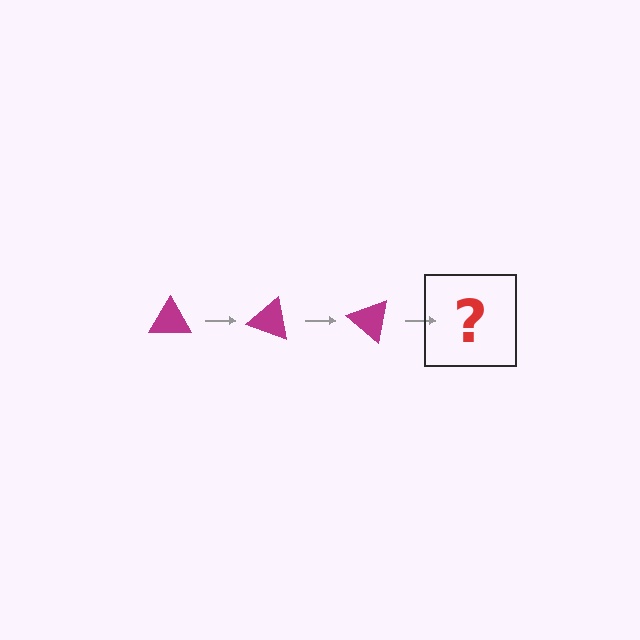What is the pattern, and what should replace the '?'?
The pattern is that the triangle rotates 20 degrees each step. The '?' should be a magenta triangle rotated 60 degrees.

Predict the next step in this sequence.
The next step is a magenta triangle rotated 60 degrees.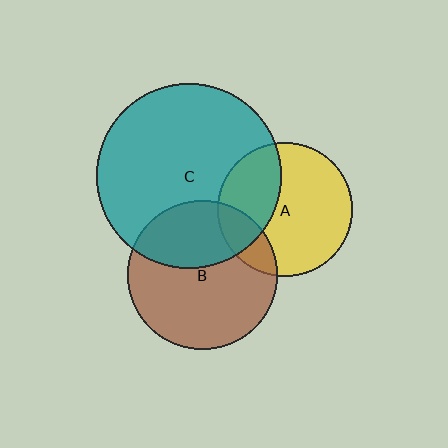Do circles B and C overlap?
Yes.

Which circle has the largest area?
Circle C (teal).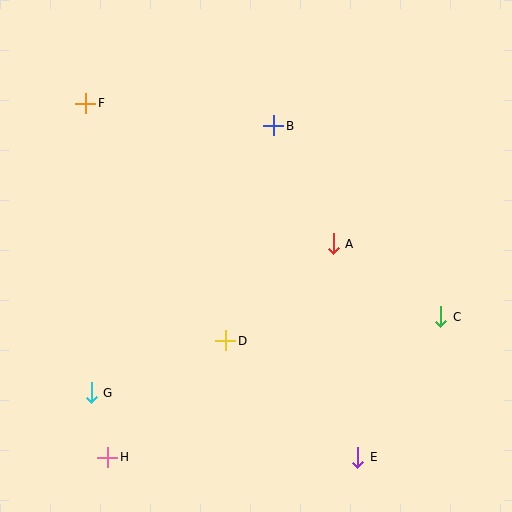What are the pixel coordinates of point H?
Point H is at (108, 457).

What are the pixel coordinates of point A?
Point A is at (333, 244).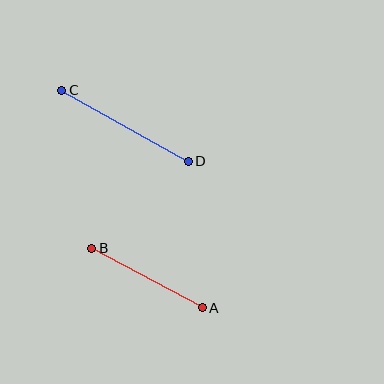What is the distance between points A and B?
The distance is approximately 125 pixels.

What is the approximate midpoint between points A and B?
The midpoint is at approximately (147, 278) pixels.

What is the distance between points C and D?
The distance is approximately 145 pixels.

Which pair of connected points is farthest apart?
Points C and D are farthest apart.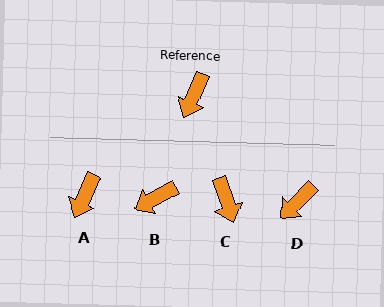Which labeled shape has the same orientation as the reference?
A.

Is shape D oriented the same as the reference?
No, it is off by about 21 degrees.